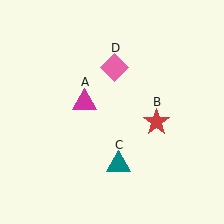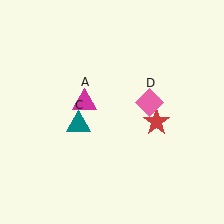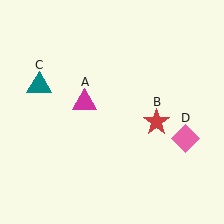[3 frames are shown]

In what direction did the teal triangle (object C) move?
The teal triangle (object C) moved up and to the left.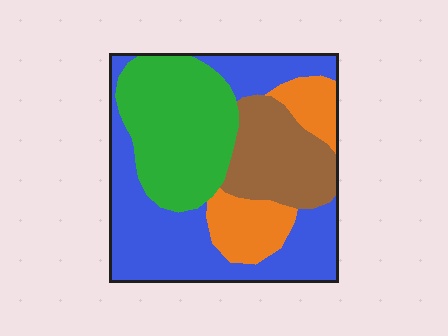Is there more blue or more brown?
Blue.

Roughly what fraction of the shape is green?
Green covers 28% of the shape.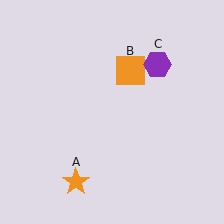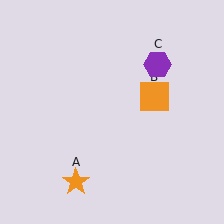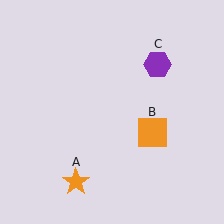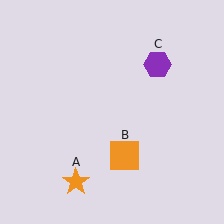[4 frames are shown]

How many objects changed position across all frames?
1 object changed position: orange square (object B).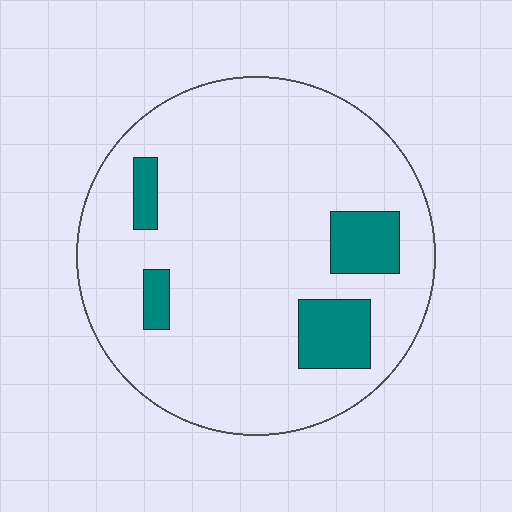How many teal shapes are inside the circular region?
4.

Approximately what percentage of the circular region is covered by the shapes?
Approximately 15%.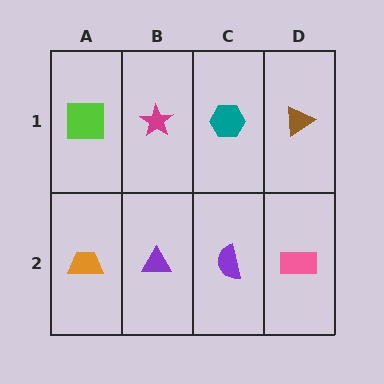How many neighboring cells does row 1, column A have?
2.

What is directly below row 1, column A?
An orange trapezoid.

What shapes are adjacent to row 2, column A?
A lime square (row 1, column A), a purple triangle (row 2, column B).